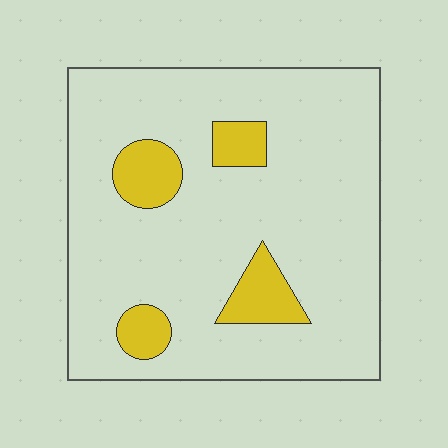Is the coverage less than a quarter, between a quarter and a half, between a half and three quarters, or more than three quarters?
Less than a quarter.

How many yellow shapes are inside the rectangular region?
4.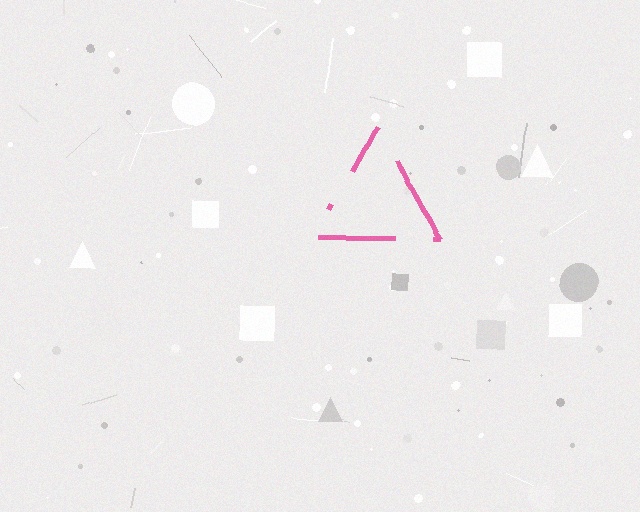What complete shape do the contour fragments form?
The contour fragments form a triangle.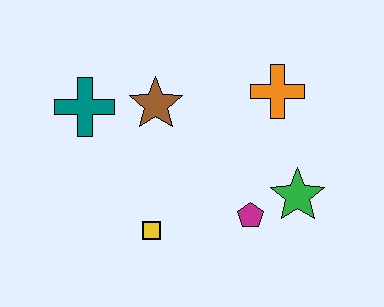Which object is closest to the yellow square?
The magenta pentagon is closest to the yellow square.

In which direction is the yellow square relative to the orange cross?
The yellow square is below the orange cross.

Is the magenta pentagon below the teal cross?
Yes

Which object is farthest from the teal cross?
The green star is farthest from the teal cross.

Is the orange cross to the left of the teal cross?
No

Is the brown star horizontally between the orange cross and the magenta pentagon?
No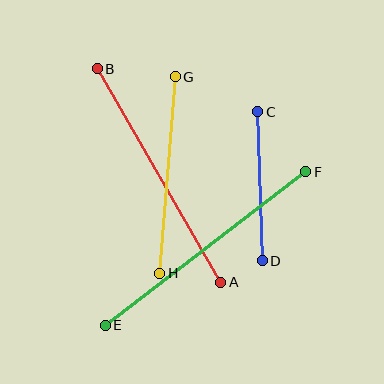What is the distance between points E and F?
The distance is approximately 253 pixels.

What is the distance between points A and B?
The distance is approximately 247 pixels.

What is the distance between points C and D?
The distance is approximately 149 pixels.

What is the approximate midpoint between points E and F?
The midpoint is at approximately (206, 248) pixels.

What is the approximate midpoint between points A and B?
The midpoint is at approximately (159, 175) pixels.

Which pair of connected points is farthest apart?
Points E and F are farthest apart.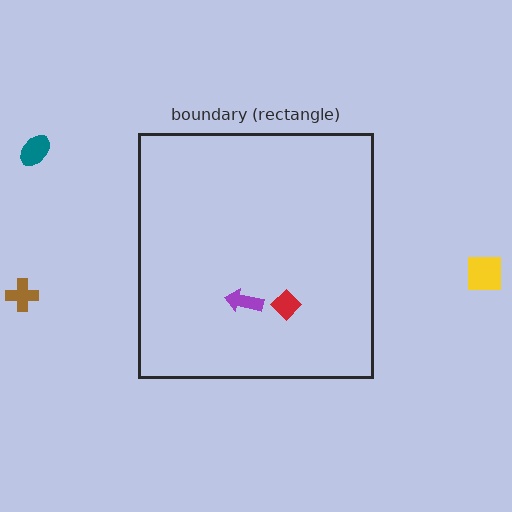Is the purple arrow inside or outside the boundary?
Inside.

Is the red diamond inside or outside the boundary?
Inside.